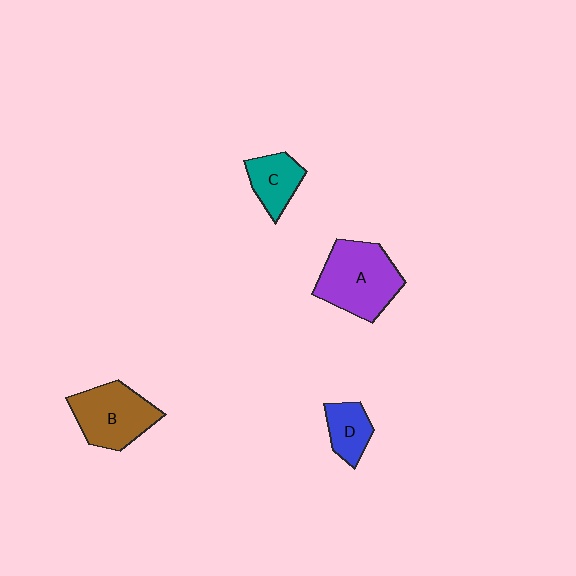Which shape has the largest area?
Shape A (purple).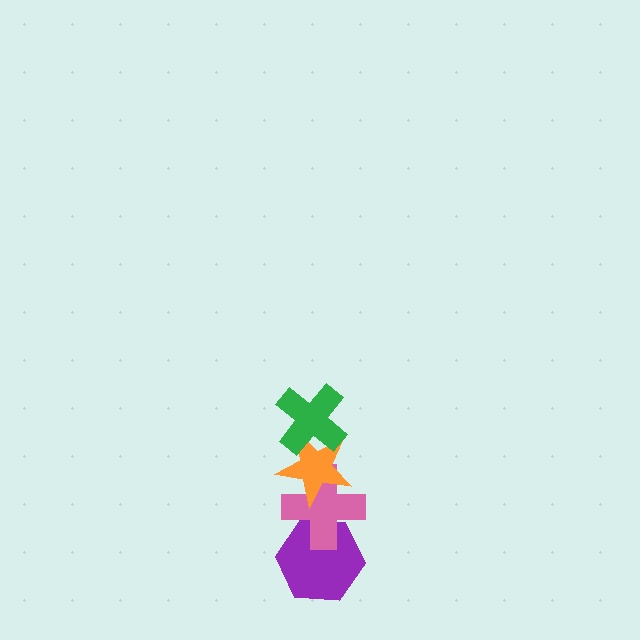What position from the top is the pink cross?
The pink cross is 3rd from the top.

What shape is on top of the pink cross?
The orange star is on top of the pink cross.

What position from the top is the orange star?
The orange star is 2nd from the top.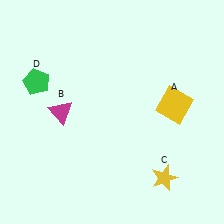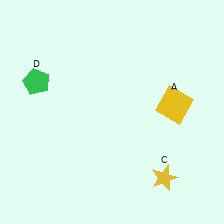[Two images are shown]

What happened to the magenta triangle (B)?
The magenta triangle (B) was removed in Image 2. It was in the bottom-left area of Image 1.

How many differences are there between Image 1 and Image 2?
There is 1 difference between the two images.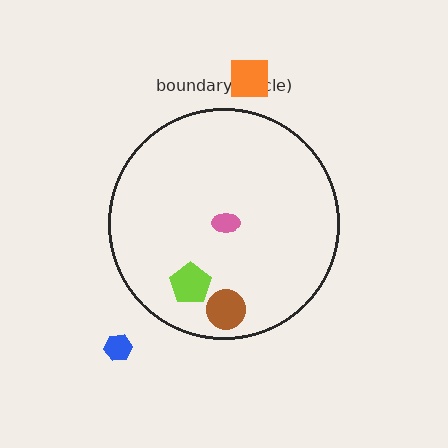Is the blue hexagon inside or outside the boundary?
Outside.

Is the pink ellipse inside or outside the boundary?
Inside.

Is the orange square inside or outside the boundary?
Outside.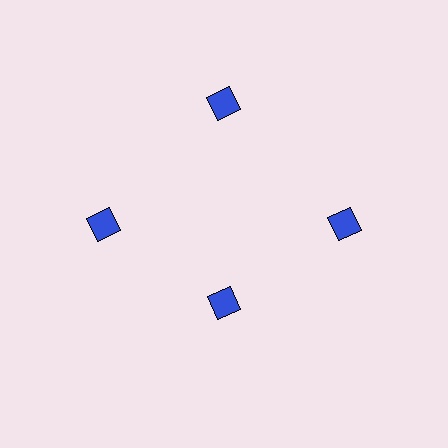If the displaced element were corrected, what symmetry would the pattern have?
It would have 4-fold rotational symmetry — the pattern would map onto itself every 90 degrees.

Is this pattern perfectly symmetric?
No. The 4 blue squares are arranged in a ring, but one element near the 6 o'clock position is pulled inward toward the center, breaking the 4-fold rotational symmetry.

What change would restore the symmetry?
The symmetry would be restored by moving it outward, back onto the ring so that all 4 squares sit at equal angles and equal distance from the center.